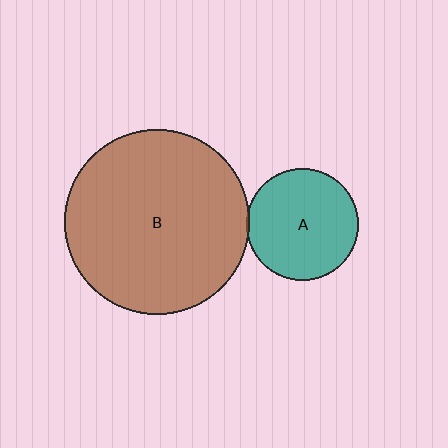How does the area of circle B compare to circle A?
Approximately 2.7 times.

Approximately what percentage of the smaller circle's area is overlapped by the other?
Approximately 5%.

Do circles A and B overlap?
Yes.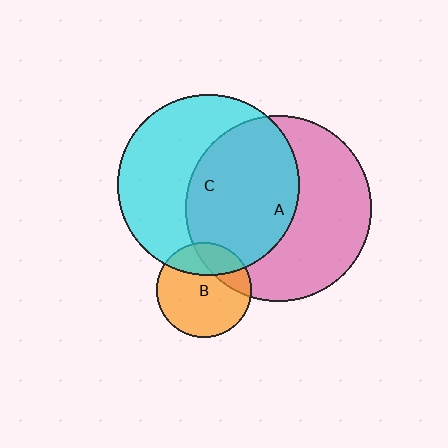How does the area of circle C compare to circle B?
Approximately 3.7 times.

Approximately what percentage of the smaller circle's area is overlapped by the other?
Approximately 25%.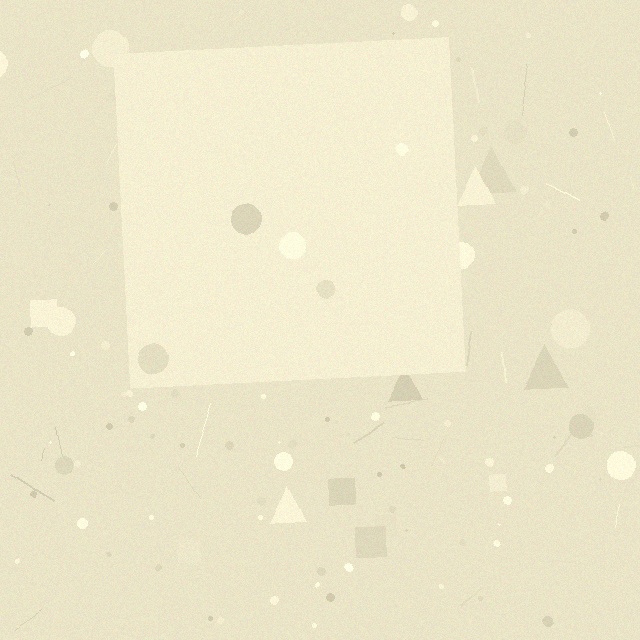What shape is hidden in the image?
A square is hidden in the image.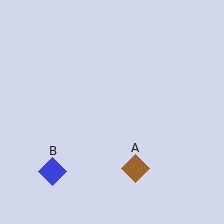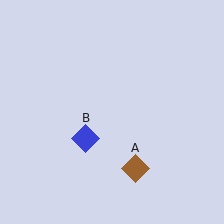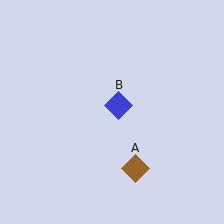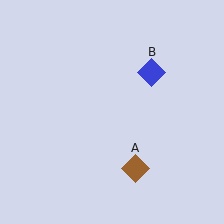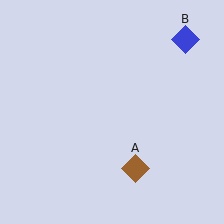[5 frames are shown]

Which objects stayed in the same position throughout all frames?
Brown diamond (object A) remained stationary.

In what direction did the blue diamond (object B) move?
The blue diamond (object B) moved up and to the right.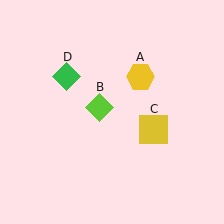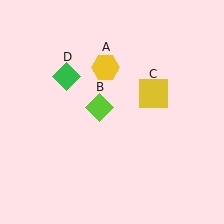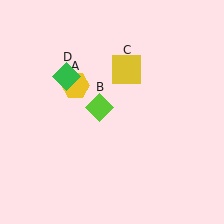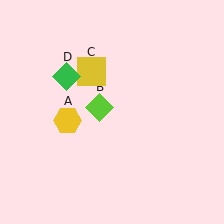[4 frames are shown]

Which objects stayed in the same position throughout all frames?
Lime diamond (object B) and green diamond (object D) remained stationary.